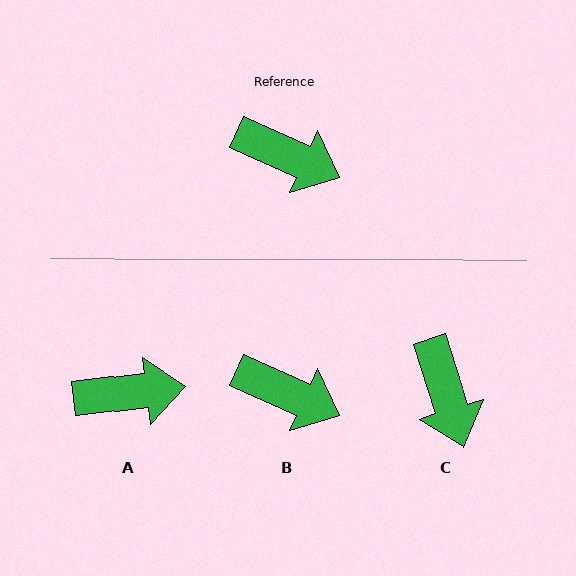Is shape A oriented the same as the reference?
No, it is off by about 31 degrees.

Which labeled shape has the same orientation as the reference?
B.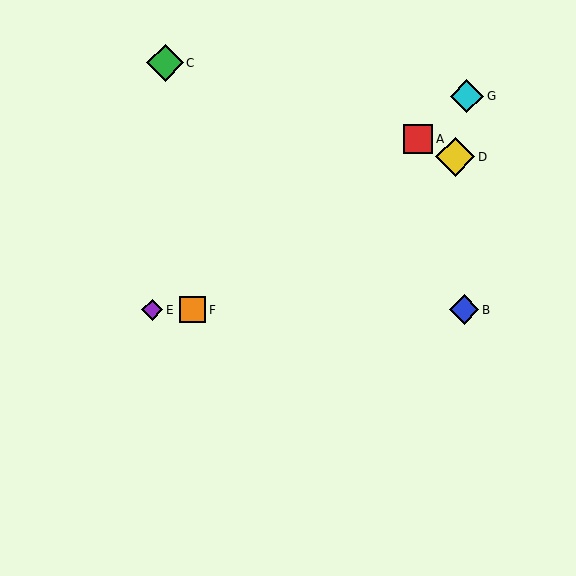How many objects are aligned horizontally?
3 objects (B, E, F) are aligned horizontally.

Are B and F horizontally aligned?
Yes, both are at y≈310.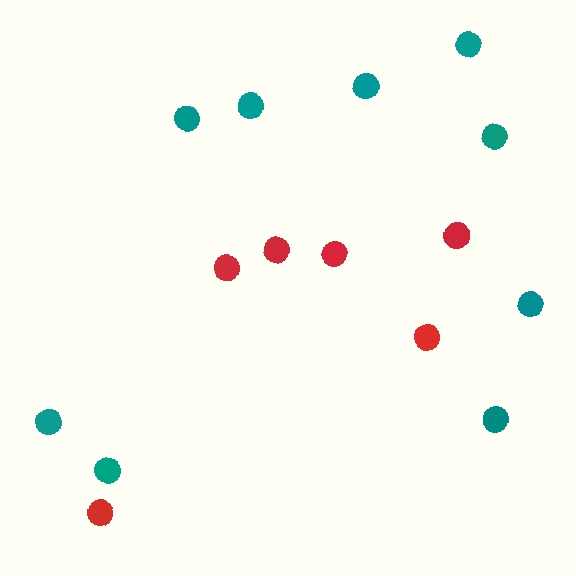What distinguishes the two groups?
There are 2 groups: one group of teal circles (9) and one group of red circles (6).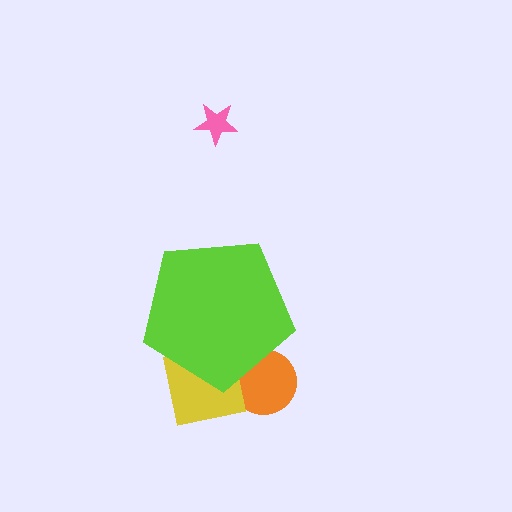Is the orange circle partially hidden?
Yes, the orange circle is partially hidden behind the lime pentagon.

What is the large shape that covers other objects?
A lime pentagon.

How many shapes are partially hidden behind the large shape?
2 shapes are partially hidden.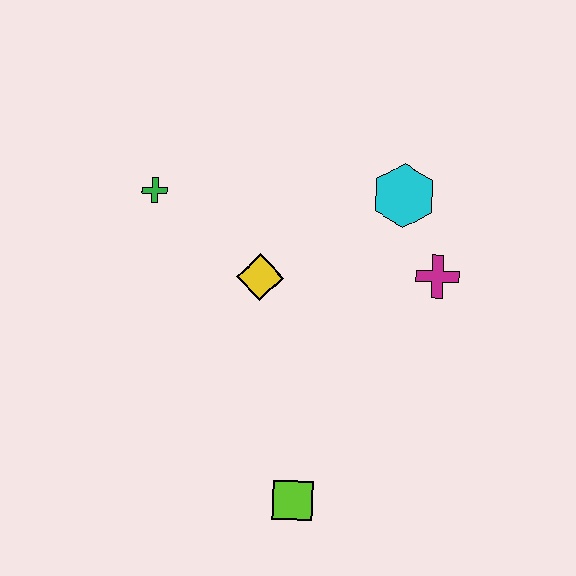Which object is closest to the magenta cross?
The cyan hexagon is closest to the magenta cross.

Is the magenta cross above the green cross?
No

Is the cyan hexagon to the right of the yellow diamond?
Yes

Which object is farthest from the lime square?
The green cross is farthest from the lime square.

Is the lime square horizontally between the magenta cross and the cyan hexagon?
No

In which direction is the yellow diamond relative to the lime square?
The yellow diamond is above the lime square.